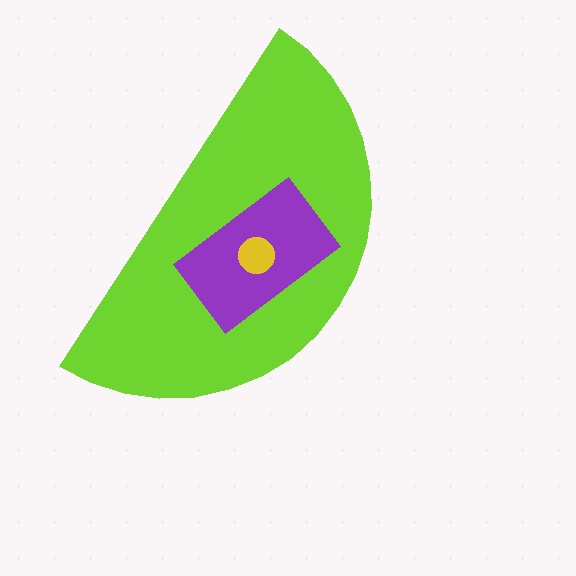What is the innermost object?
The yellow circle.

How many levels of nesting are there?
3.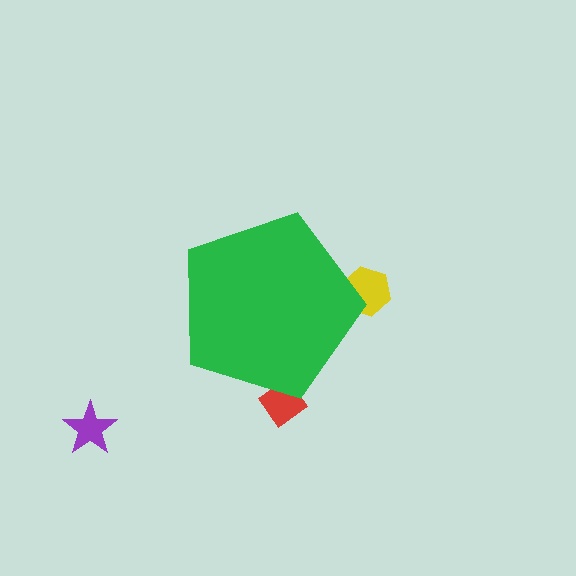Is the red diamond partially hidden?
Yes, the red diamond is partially hidden behind the green pentagon.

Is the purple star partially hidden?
No, the purple star is fully visible.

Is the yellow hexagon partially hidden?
Yes, the yellow hexagon is partially hidden behind the green pentagon.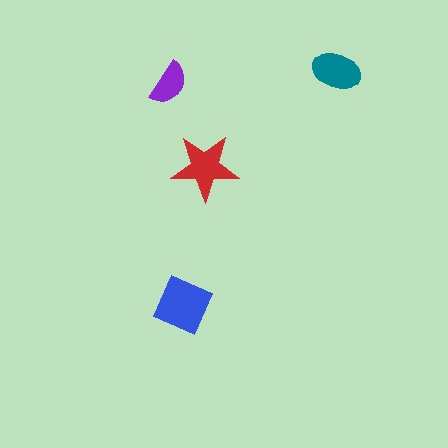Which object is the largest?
The blue diamond.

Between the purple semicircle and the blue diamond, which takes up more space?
The blue diamond.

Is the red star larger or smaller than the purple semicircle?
Larger.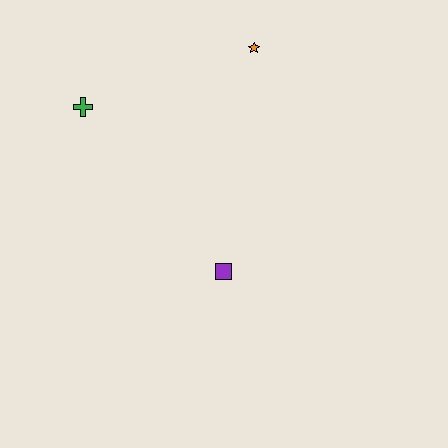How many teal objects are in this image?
There are no teal objects.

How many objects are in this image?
There are 3 objects.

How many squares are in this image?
There is 1 square.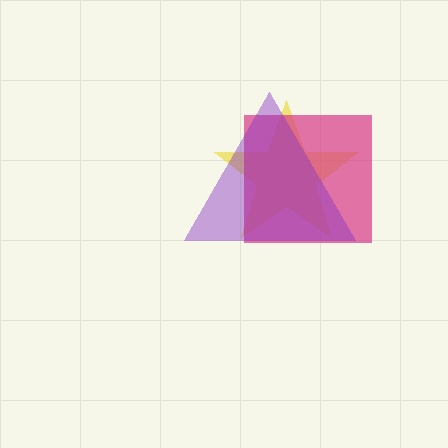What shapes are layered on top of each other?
The layered shapes are: a yellow star, a magenta square, a purple triangle.